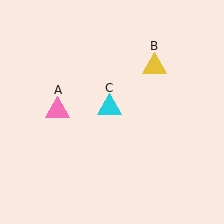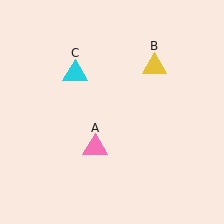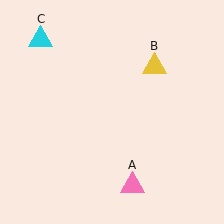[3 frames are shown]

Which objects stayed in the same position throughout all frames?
Yellow triangle (object B) remained stationary.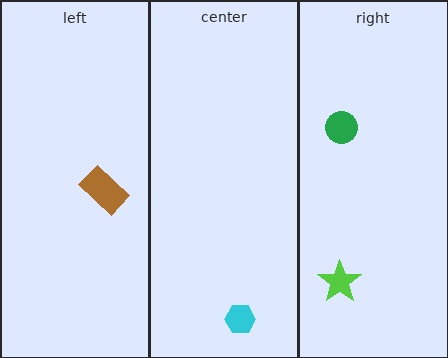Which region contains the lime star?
The right region.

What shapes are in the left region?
The brown rectangle.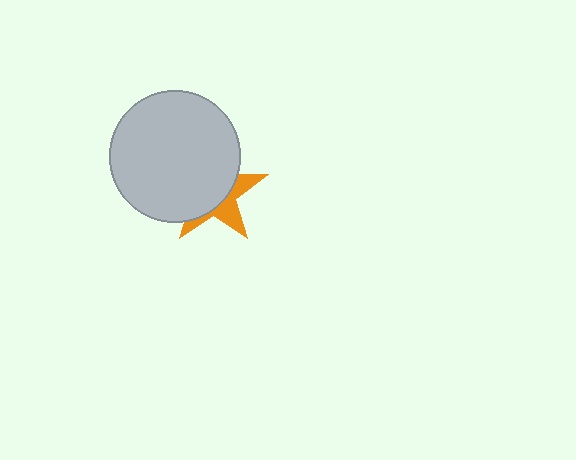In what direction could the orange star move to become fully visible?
The orange star could move toward the lower-right. That would shift it out from behind the light gray circle entirely.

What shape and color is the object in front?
The object in front is a light gray circle.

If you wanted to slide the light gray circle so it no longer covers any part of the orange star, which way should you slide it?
Slide it toward the upper-left — that is the most direct way to separate the two shapes.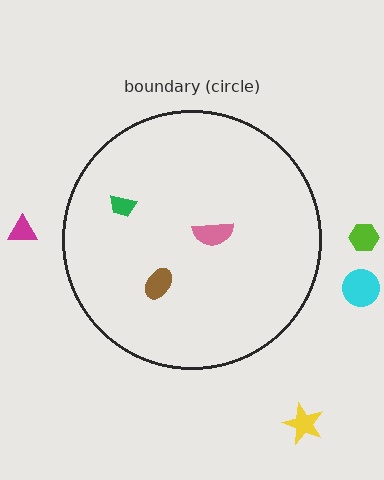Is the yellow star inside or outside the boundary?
Outside.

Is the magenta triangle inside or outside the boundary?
Outside.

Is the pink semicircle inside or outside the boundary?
Inside.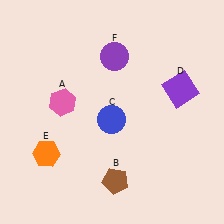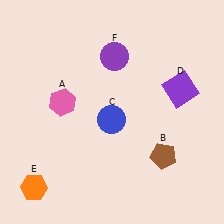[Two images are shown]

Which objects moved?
The objects that moved are: the brown pentagon (B), the orange hexagon (E).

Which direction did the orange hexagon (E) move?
The orange hexagon (E) moved down.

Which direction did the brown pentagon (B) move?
The brown pentagon (B) moved right.